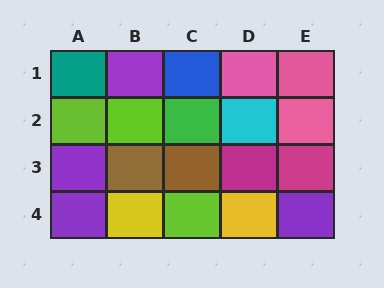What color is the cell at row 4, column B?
Yellow.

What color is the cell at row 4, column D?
Yellow.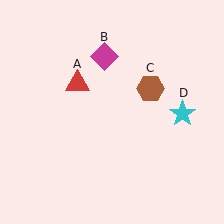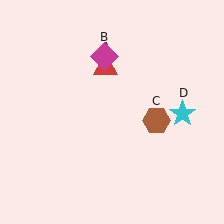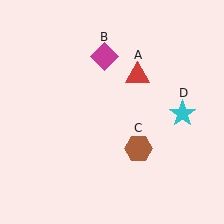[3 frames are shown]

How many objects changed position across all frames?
2 objects changed position: red triangle (object A), brown hexagon (object C).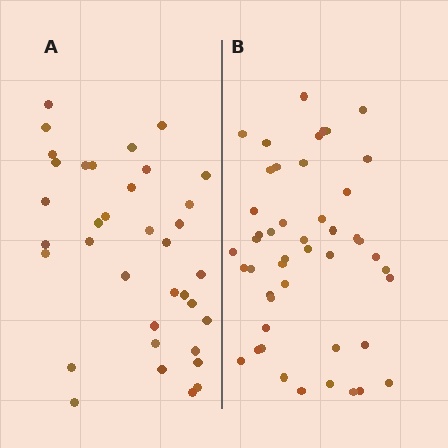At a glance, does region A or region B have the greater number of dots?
Region B (the right region) has more dots.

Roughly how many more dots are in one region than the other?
Region B has roughly 12 or so more dots than region A.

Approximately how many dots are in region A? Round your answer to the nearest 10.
About 40 dots. (The exact count is 36, which rounds to 40.)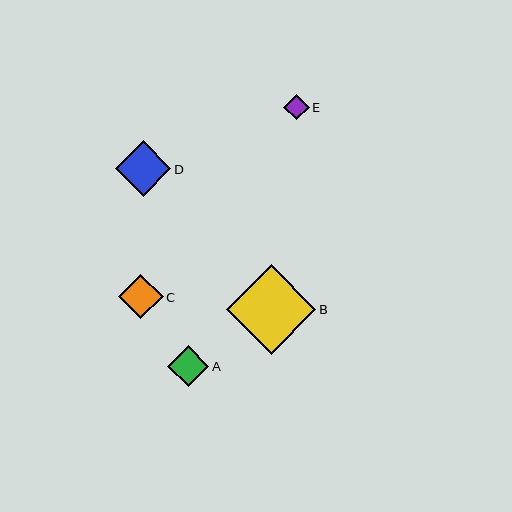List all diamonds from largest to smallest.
From largest to smallest: B, D, C, A, E.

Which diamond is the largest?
Diamond B is the largest with a size of approximately 89 pixels.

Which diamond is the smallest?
Diamond E is the smallest with a size of approximately 26 pixels.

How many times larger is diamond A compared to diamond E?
Diamond A is approximately 1.6 times the size of diamond E.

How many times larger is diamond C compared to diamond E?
Diamond C is approximately 1.7 times the size of diamond E.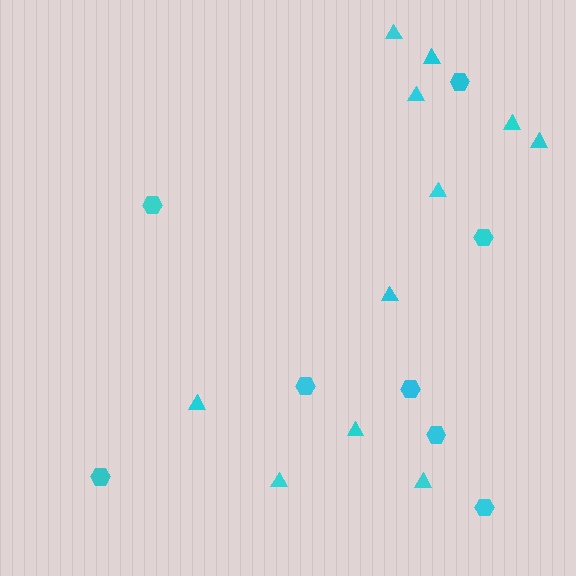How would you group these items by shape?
There are 2 groups: one group of hexagons (8) and one group of triangles (11).